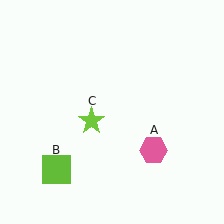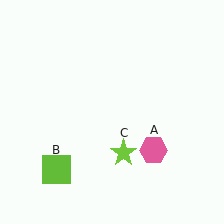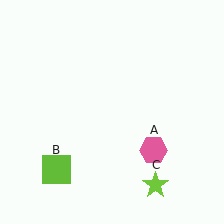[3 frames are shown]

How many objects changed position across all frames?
1 object changed position: lime star (object C).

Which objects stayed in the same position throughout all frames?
Pink hexagon (object A) and lime square (object B) remained stationary.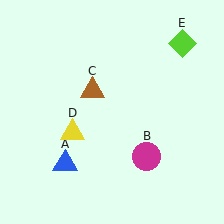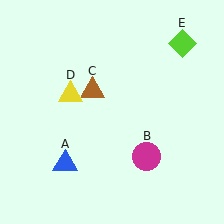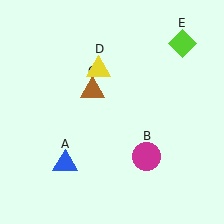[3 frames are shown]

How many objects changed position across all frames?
1 object changed position: yellow triangle (object D).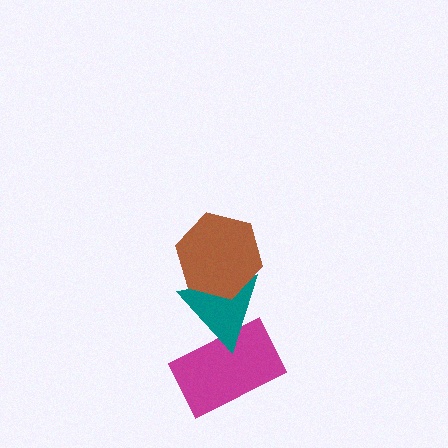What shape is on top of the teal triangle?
The brown hexagon is on top of the teal triangle.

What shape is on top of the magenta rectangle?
The teal triangle is on top of the magenta rectangle.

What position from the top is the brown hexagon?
The brown hexagon is 1st from the top.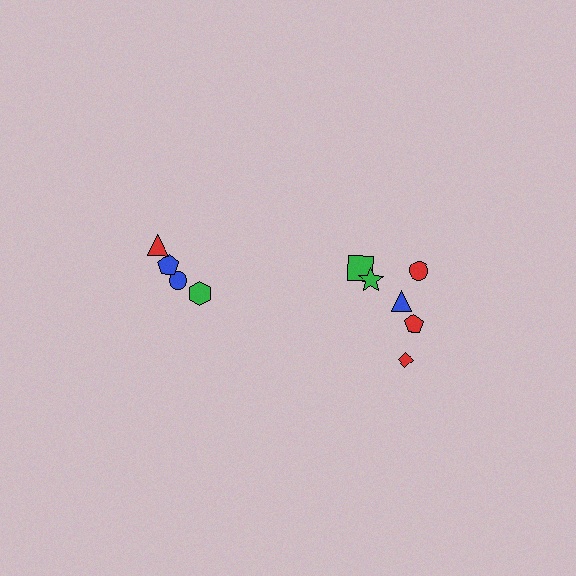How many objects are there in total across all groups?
There are 10 objects.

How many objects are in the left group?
There are 4 objects.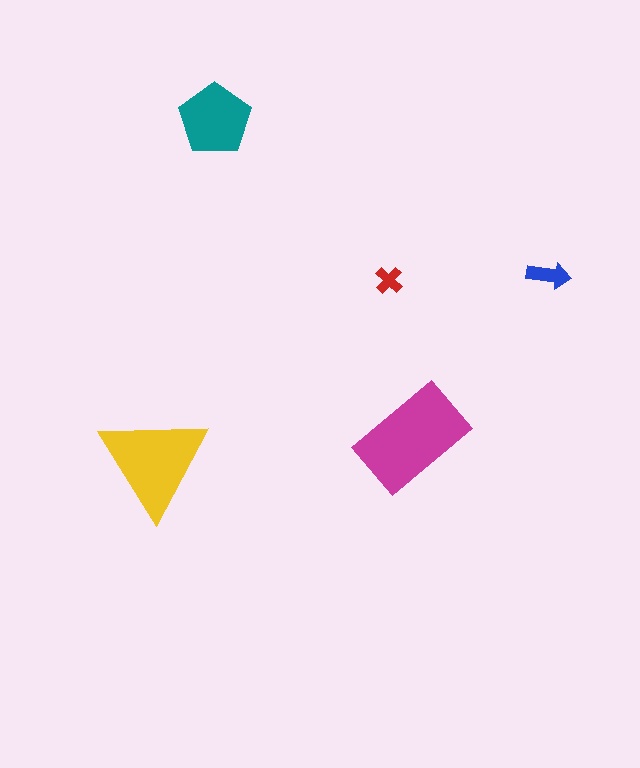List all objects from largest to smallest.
The magenta rectangle, the yellow triangle, the teal pentagon, the blue arrow, the red cross.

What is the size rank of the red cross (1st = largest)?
5th.